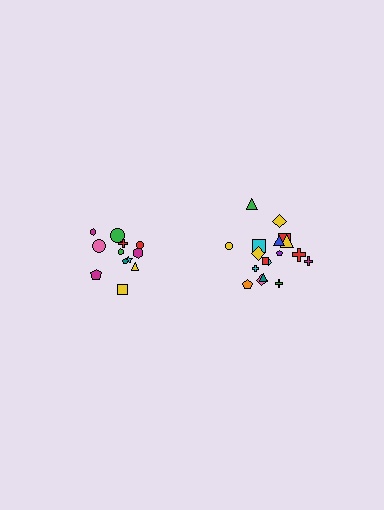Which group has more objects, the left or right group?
The right group.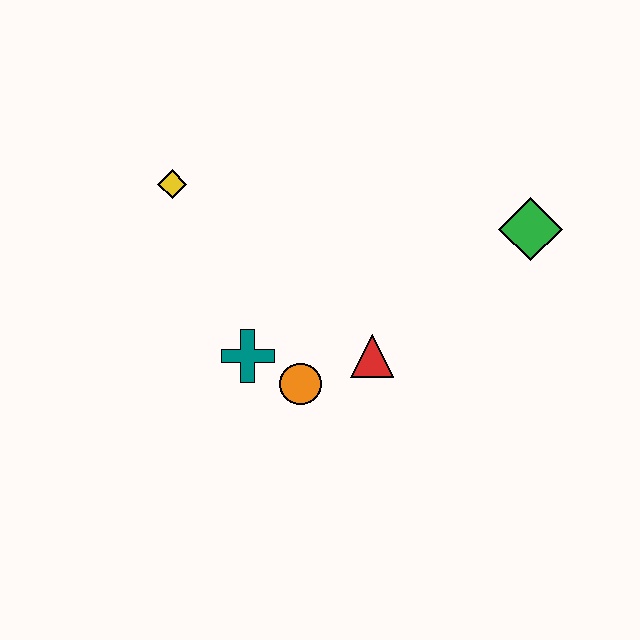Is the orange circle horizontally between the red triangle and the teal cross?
Yes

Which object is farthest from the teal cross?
The green diamond is farthest from the teal cross.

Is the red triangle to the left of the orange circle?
No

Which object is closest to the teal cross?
The orange circle is closest to the teal cross.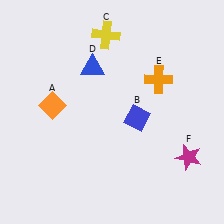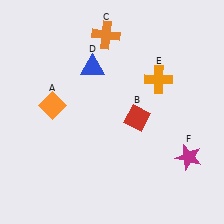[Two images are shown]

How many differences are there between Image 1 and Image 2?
There are 2 differences between the two images.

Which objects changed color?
B changed from blue to red. C changed from yellow to orange.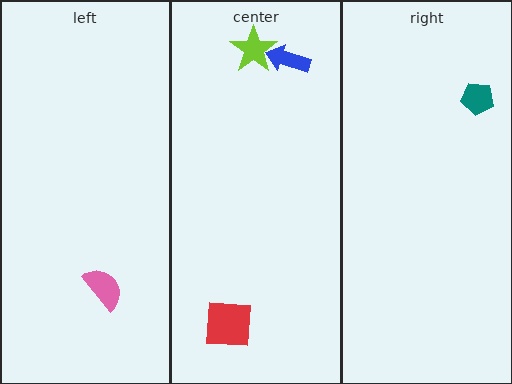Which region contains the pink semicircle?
The left region.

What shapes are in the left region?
The pink semicircle.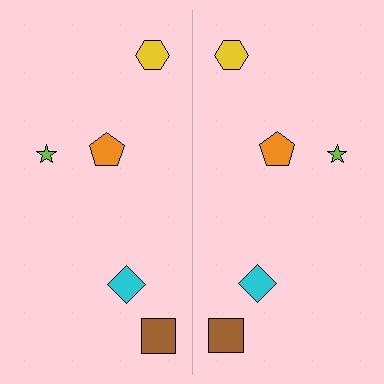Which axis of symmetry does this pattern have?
The pattern has a vertical axis of symmetry running through the center of the image.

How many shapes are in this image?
There are 10 shapes in this image.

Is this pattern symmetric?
Yes, this pattern has bilateral (reflection) symmetry.